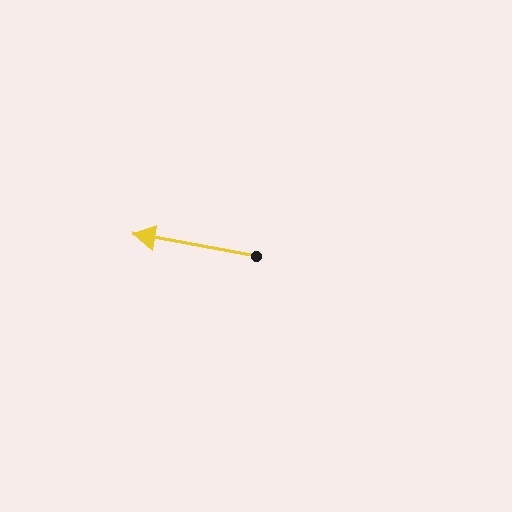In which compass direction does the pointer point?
West.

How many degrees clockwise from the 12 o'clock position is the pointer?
Approximately 280 degrees.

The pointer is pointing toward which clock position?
Roughly 9 o'clock.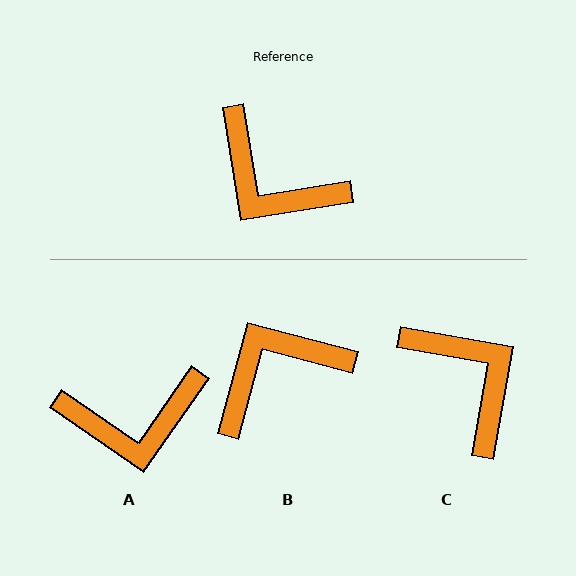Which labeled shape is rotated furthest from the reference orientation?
C, about 161 degrees away.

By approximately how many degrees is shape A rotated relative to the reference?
Approximately 46 degrees counter-clockwise.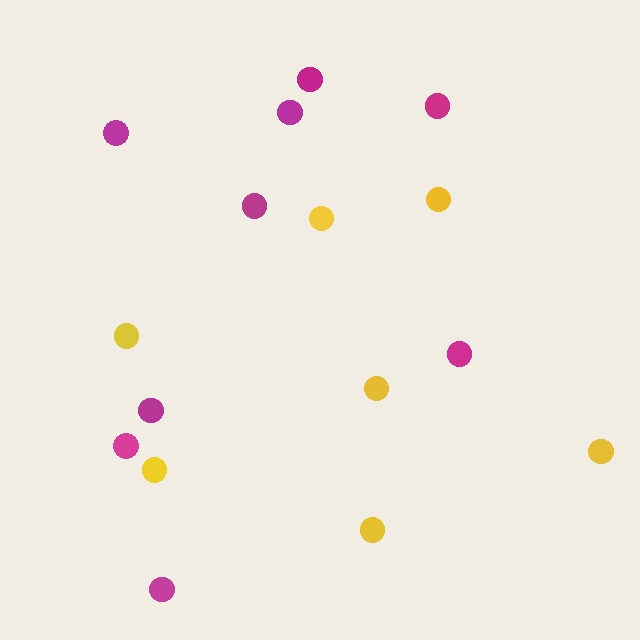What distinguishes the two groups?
There are 2 groups: one group of yellow circles (7) and one group of magenta circles (9).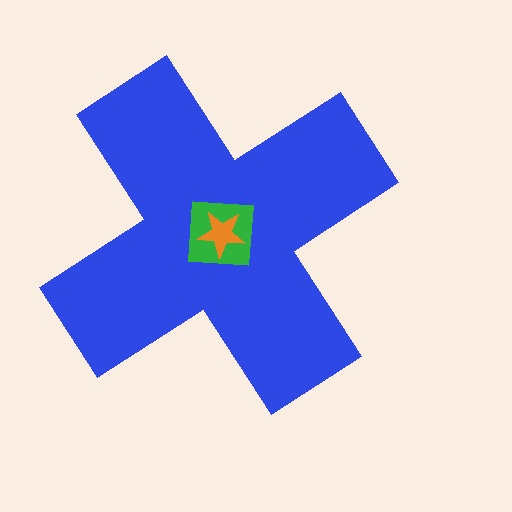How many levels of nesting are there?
3.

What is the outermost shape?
The blue cross.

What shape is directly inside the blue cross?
The green square.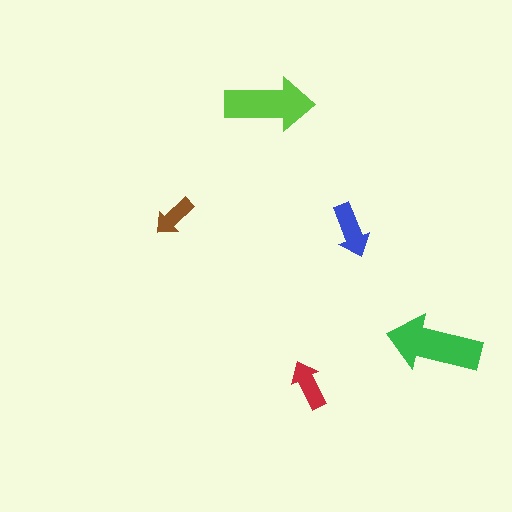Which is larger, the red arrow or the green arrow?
The green one.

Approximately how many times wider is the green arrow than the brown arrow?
About 2 times wider.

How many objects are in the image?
There are 5 objects in the image.